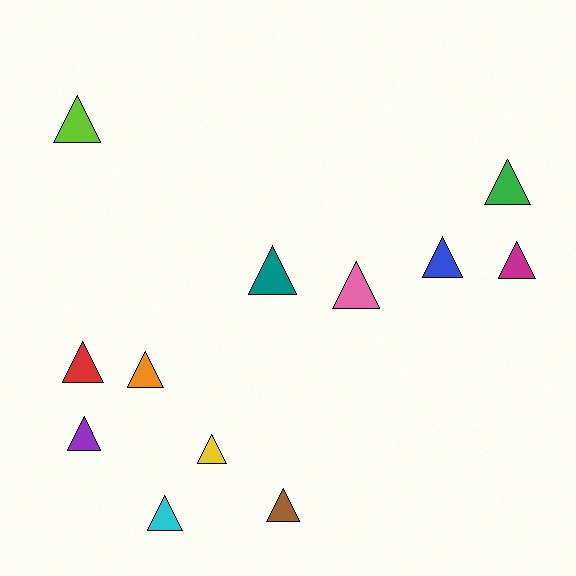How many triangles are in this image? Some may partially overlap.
There are 12 triangles.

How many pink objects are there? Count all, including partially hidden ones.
There is 1 pink object.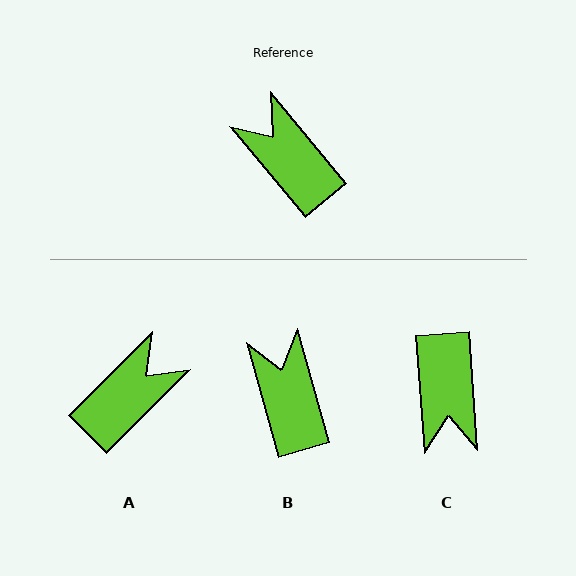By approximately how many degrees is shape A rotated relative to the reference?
Approximately 85 degrees clockwise.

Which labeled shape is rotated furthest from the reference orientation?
C, about 144 degrees away.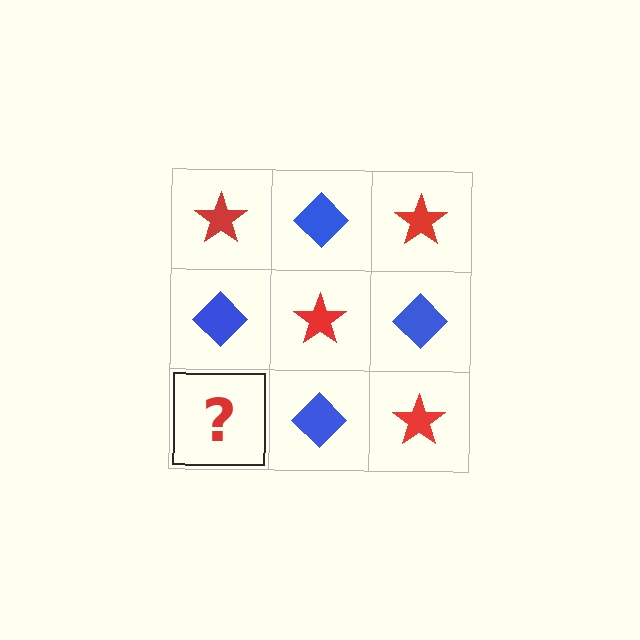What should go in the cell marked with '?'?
The missing cell should contain a red star.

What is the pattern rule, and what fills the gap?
The rule is that it alternates red star and blue diamond in a checkerboard pattern. The gap should be filled with a red star.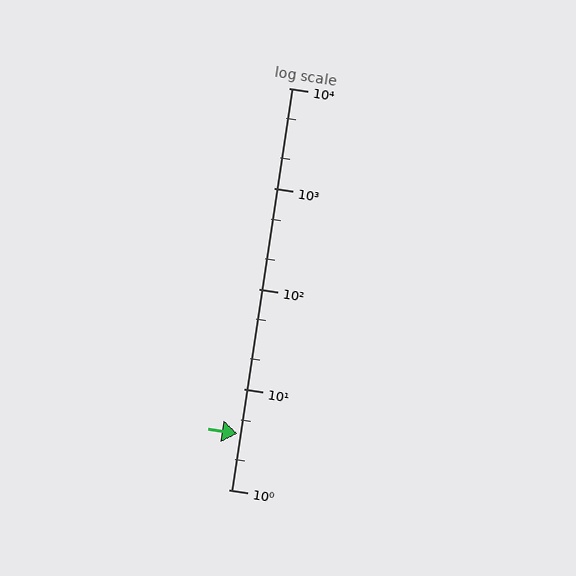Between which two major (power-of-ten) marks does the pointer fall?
The pointer is between 1 and 10.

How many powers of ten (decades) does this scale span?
The scale spans 4 decades, from 1 to 10000.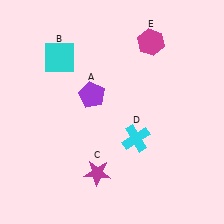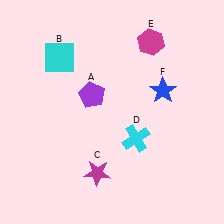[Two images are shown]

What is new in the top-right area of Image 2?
A blue star (F) was added in the top-right area of Image 2.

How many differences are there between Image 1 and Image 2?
There is 1 difference between the two images.